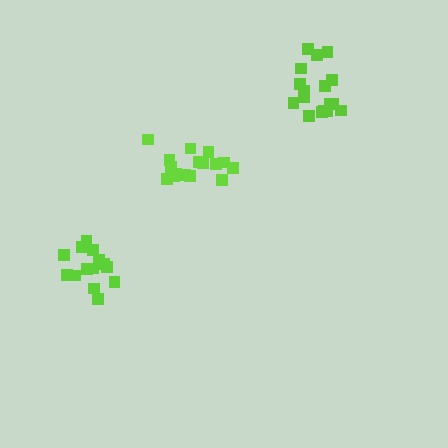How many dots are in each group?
Group 1: 17 dots, Group 2: 14 dots, Group 3: 16 dots (47 total).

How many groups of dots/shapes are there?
There are 3 groups.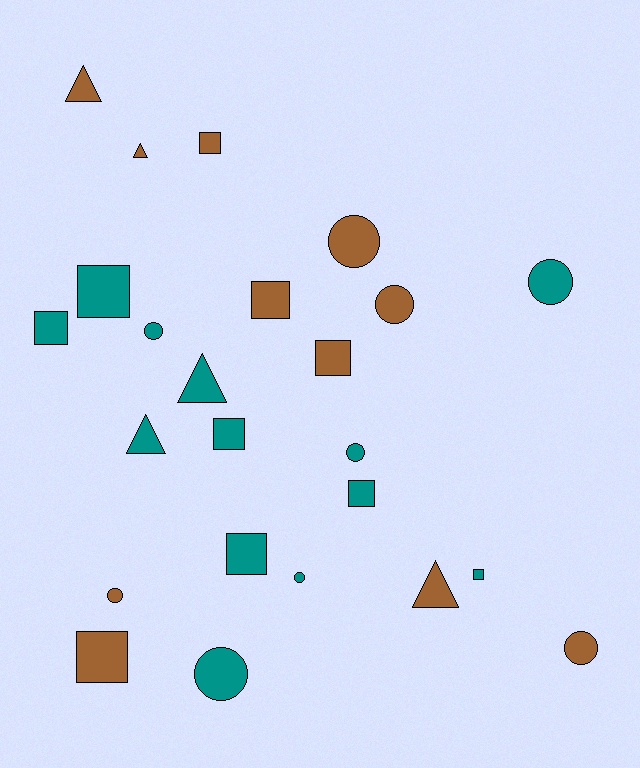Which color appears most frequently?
Teal, with 13 objects.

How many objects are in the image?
There are 24 objects.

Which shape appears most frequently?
Square, with 10 objects.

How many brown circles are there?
There are 4 brown circles.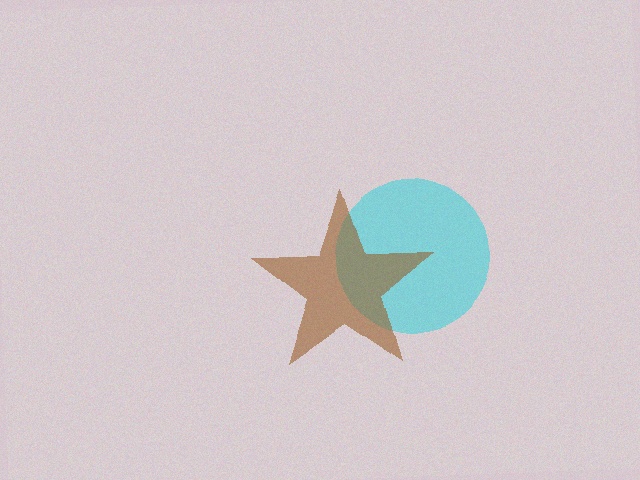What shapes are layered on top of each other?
The layered shapes are: a cyan circle, a brown star.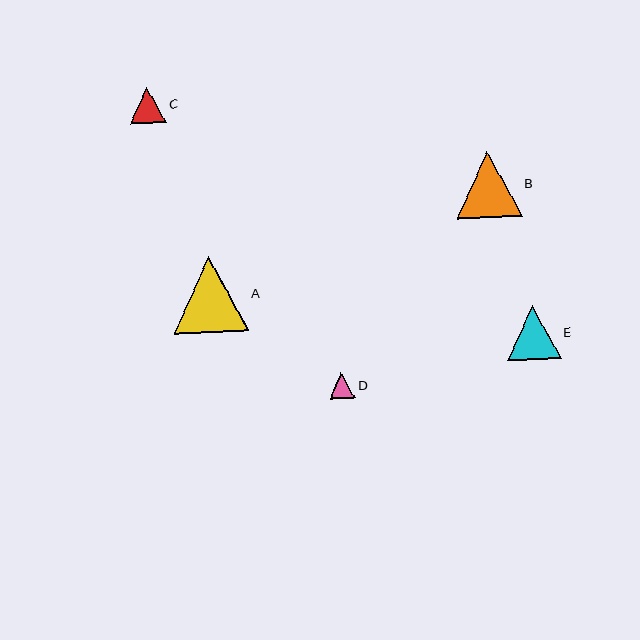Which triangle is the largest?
Triangle A is the largest with a size of approximately 75 pixels.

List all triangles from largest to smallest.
From largest to smallest: A, B, E, C, D.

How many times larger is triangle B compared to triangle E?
Triangle B is approximately 1.2 times the size of triangle E.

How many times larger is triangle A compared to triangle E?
Triangle A is approximately 1.4 times the size of triangle E.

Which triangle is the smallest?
Triangle D is the smallest with a size of approximately 26 pixels.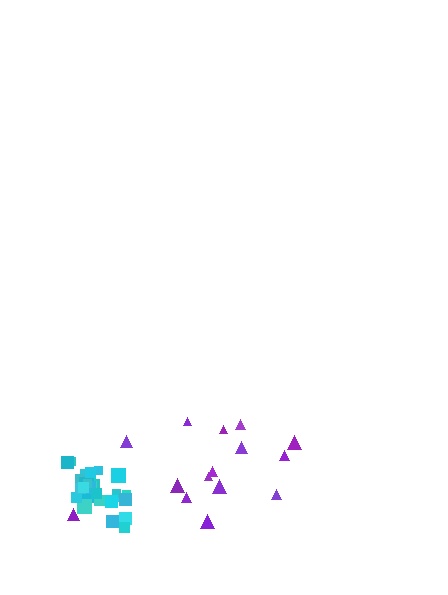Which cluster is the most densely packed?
Cyan.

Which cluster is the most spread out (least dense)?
Purple.